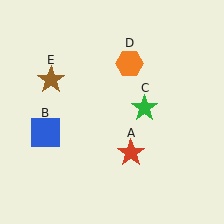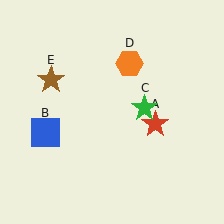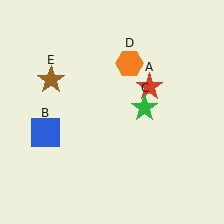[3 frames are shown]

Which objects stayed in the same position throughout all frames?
Blue square (object B) and green star (object C) and orange hexagon (object D) and brown star (object E) remained stationary.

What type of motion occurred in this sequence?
The red star (object A) rotated counterclockwise around the center of the scene.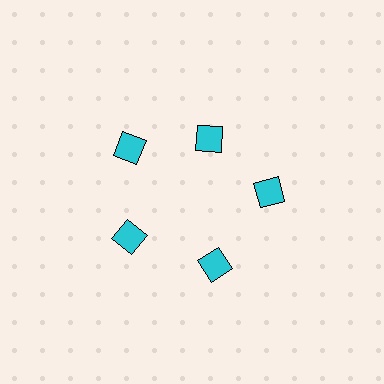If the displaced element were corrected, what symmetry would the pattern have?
It would have 5-fold rotational symmetry — the pattern would map onto itself every 72 degrees.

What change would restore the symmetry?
The symmetry would be restored by moving it outward, back onto the ring so that all 5 diamonds sit at equal angles and equal distance from the center.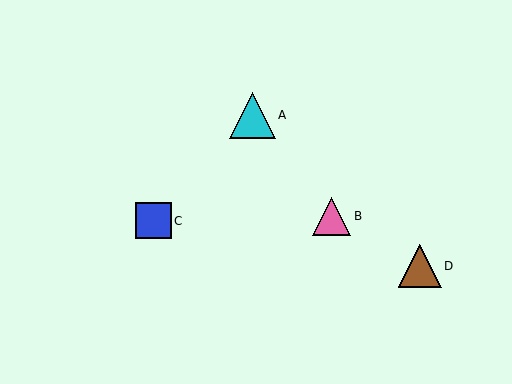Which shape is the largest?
The cyan triangle (labeled A) is the largest.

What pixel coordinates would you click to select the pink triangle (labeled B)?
Click at (332, 217) to select the pink triangle B.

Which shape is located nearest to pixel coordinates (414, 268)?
The brown triangle (labeled D) at (420, 266) is nearest to that location.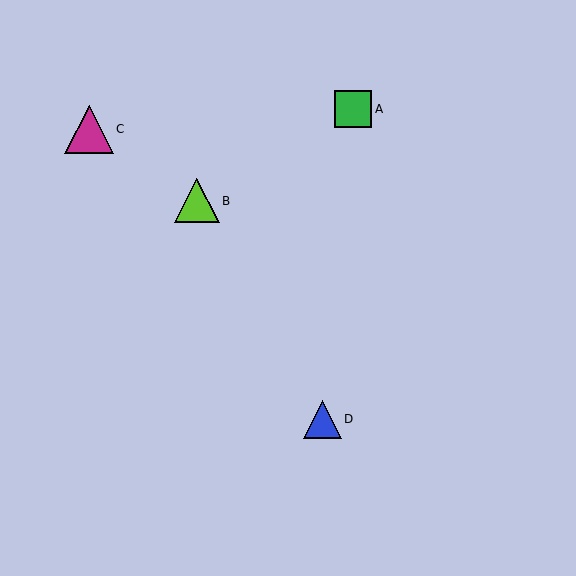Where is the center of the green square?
The center of the green square is at (353, 109).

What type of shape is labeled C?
Shape C is a magenta triangle.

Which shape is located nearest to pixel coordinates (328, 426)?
The blue triangle (labeled D) at (322, 419) is nearest to that location.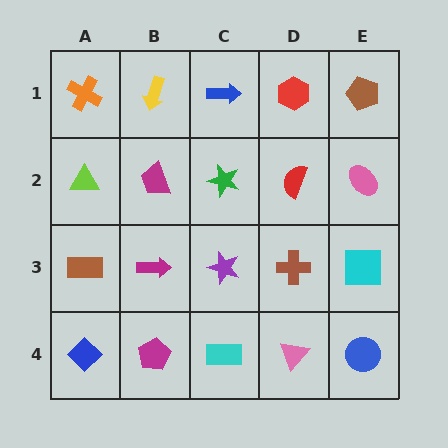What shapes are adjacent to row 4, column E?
A cyan square (row 3, column E), a pink triangle (row 4, column D).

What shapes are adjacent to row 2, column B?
A yellow arrow (row 1, column B), a magenta arrow (row 3, column B), a lime triangle (row 2, column A), a green star (row 2, column C).